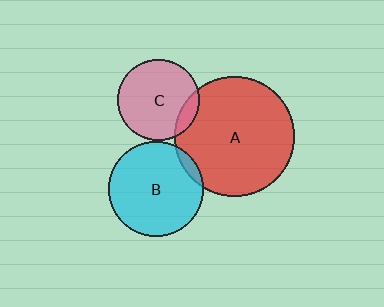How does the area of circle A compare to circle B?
Approximately 1.6 times.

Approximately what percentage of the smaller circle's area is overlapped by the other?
Approximately 10%.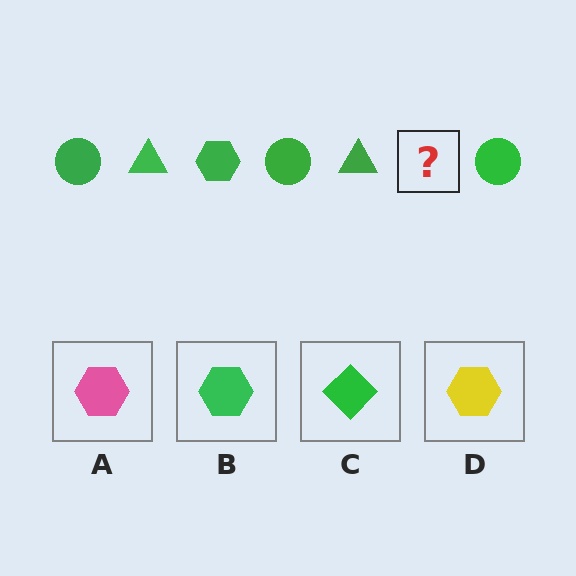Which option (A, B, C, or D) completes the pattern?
B.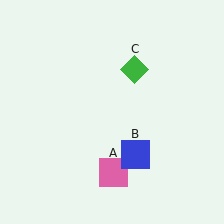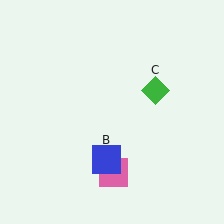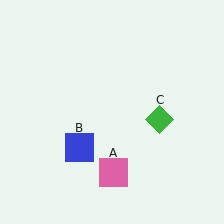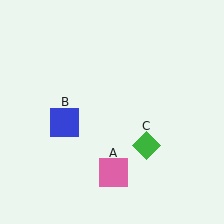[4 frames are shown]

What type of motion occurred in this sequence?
The blue square (object B), green diamond (object C) rotated clockwise around the center of the scene.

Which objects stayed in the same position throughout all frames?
Pink square (object A) remained stationary.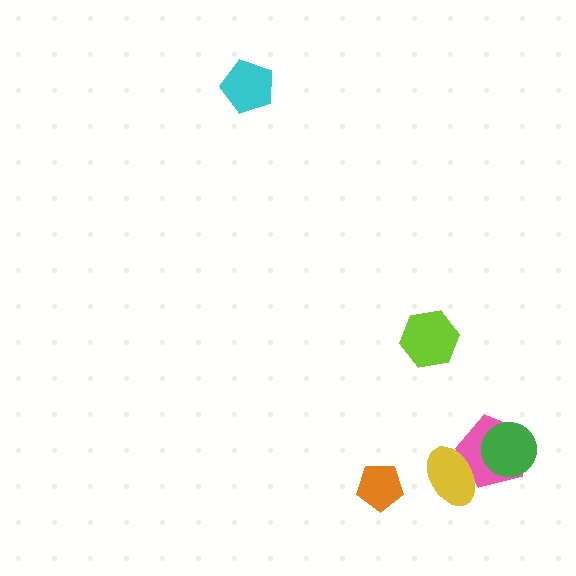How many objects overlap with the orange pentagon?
0 objects overlap with the orange pentagon.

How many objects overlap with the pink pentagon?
2 objects overlap with the pink pentagon.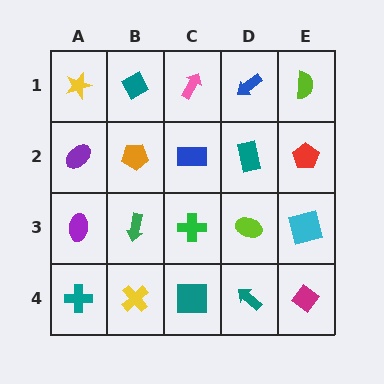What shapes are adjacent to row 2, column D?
A blue arrow (row 1, column D), a lime ellipse (row 3, column D), a blue rectangle (row 2, column C), a red pentagon (row 2, column E).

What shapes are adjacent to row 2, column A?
A yellow star (row 1, column A), a purple ellipse (row 3, column A), an orange pentagon (row 2, column B).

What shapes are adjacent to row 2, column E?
A lime semicircle (row 1, column E), a cyan square (row 3, column E), a teal rectangle (row 2, column D).